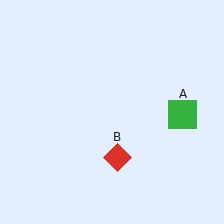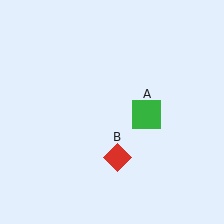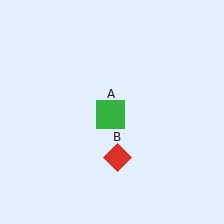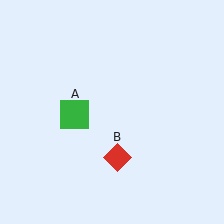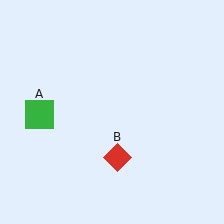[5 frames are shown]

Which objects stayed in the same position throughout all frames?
Red diamond (object B) remained stationary.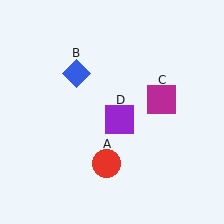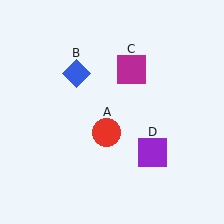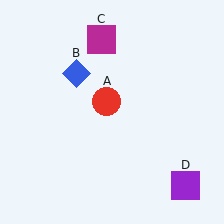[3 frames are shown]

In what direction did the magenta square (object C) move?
The magenta square (object C) moved up and to the left.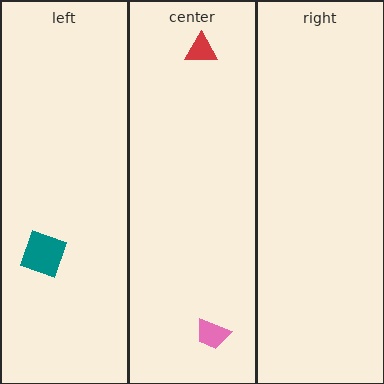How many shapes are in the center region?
2.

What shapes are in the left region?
The teal square.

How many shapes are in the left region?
1.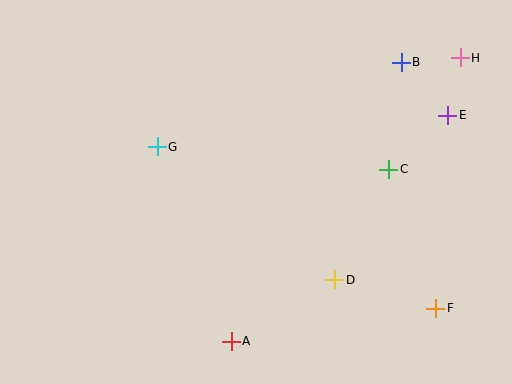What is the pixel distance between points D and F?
The distance between D and F is 105 pixels.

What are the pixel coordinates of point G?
Point G is at (157, 147).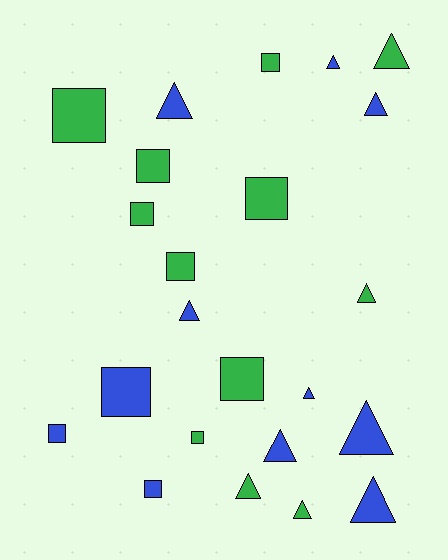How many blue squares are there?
There are 3 blue squares.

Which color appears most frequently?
Green, with 12 objects.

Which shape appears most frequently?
Triangle, with 12 objects.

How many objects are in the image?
There are 23 objects.